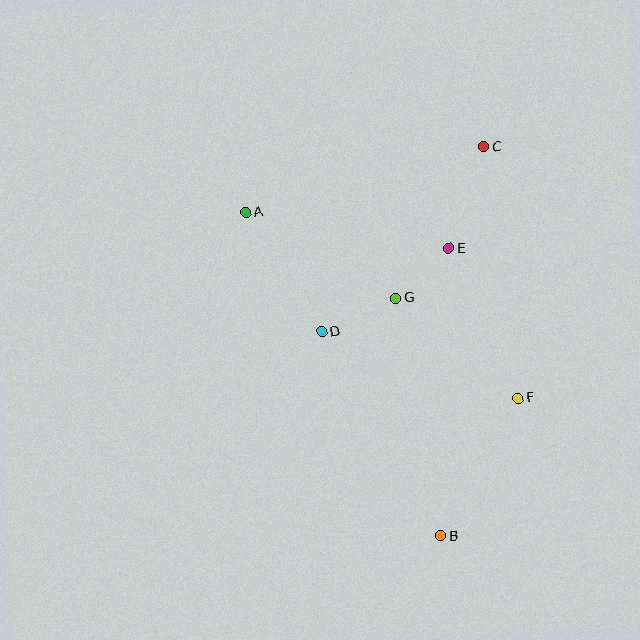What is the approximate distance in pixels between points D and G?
The distance between D and G is approximately 81 pixels.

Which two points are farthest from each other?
Points B and C are farthest from each other.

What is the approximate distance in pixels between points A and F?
The distance between A and F is approximately 330 pixels.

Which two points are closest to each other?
Points E and G are closest to each other.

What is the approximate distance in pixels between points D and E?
The distance between D and E is approximately 152 pixels.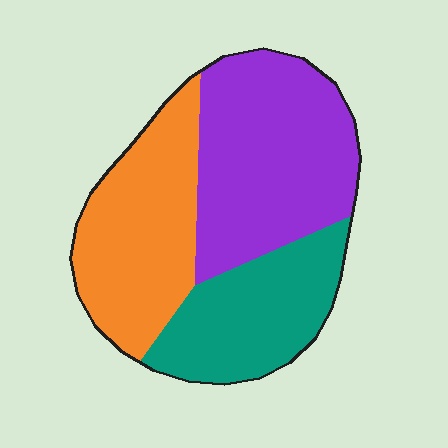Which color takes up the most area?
Purple, at roughly 40%.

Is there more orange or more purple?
Purple.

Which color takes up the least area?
Teal, at roughly 25%.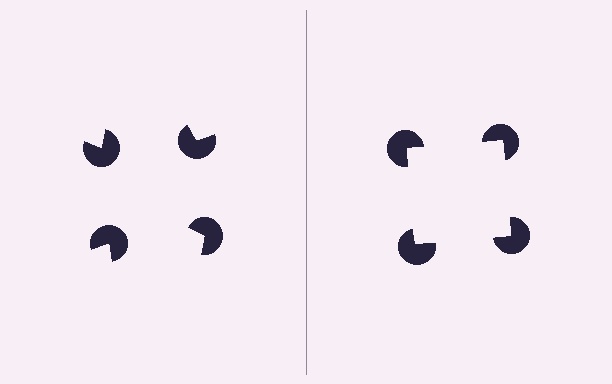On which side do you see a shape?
An illusory square appears on the right side. On the left side the wedge cuts are rotated, so no coherent shape forms.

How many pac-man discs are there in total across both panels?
8 — 4 on each side.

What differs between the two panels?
The pac-man discs are positioned identically on both sides; only the wedge orientations differ. On the right they align to a square; on the left they are misaligned.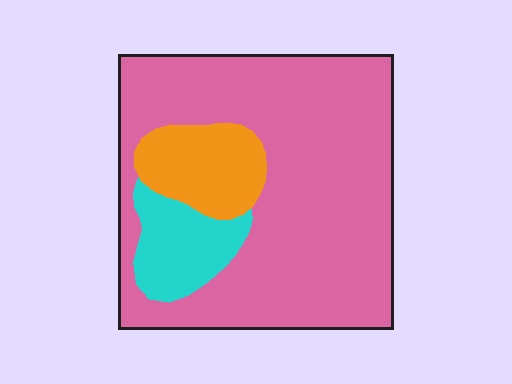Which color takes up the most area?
Pink, at roughly 75%.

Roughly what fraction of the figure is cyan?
Cyan takes up about one eighth (1/8) of the figure.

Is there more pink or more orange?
Pink.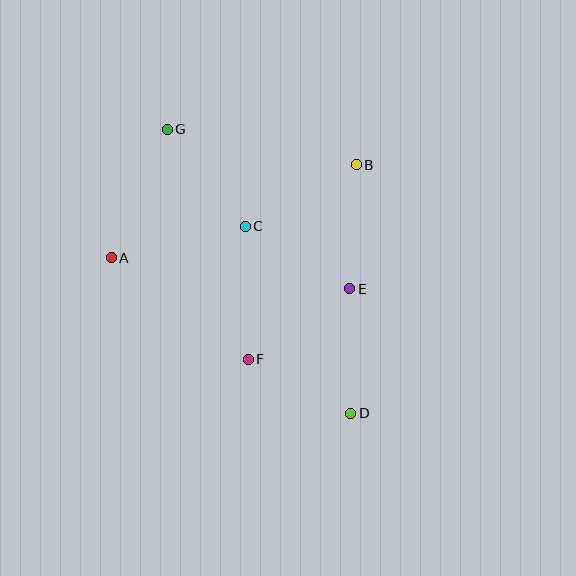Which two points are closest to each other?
Points D and F are closest to each other.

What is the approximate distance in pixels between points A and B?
The distance between A and B is approximately 262 pixels.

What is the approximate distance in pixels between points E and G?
The distance between E and G is approximately 242 pixels.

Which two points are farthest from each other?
Points D and G are farthest from each other.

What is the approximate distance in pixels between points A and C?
The distance between A and C is approximately 138 pixels.